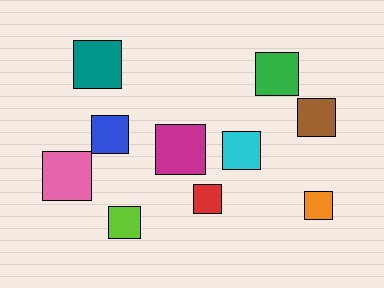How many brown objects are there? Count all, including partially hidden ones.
There is 1 brown object.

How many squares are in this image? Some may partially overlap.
There are 10 squares.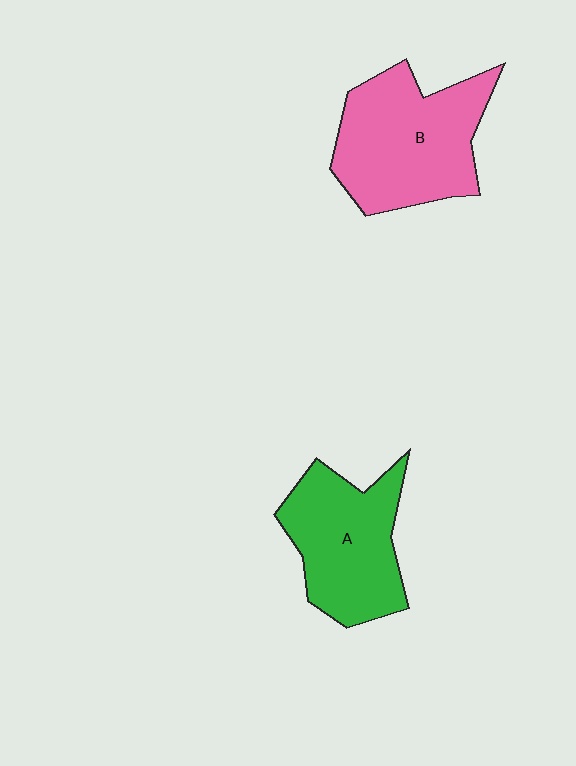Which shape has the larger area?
Shape B (pink).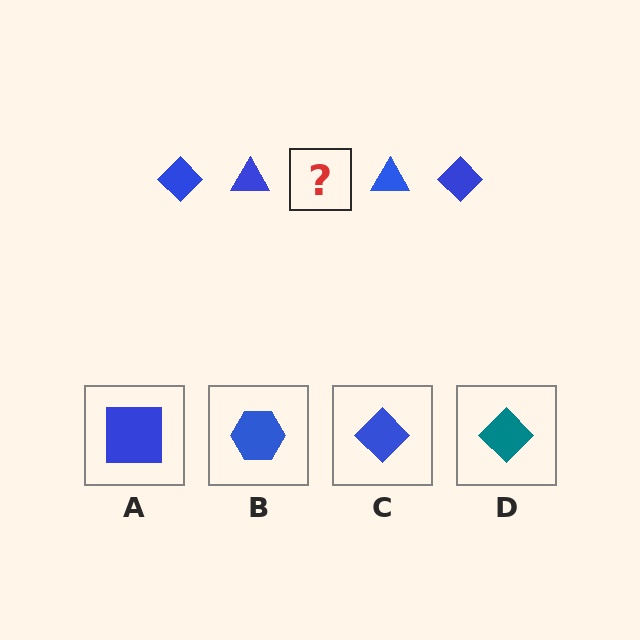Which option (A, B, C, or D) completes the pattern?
C.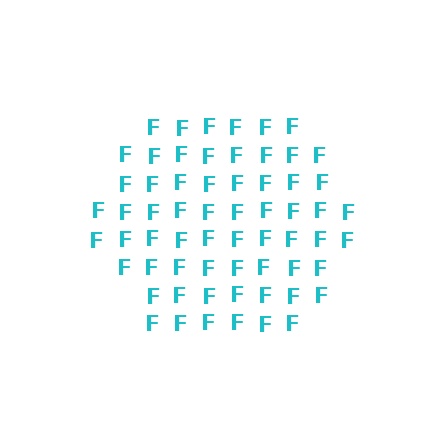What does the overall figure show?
The overall figure shows a hexagon.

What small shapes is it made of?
It is made of small letter F's.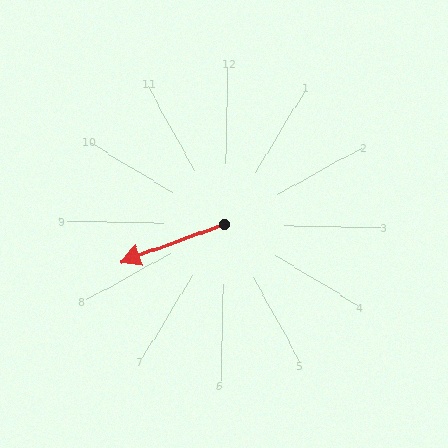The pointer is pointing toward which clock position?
Roughly 8 o'clock.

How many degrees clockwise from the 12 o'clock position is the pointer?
Approximately 249 degrees.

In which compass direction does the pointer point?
West.